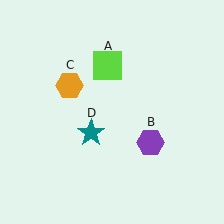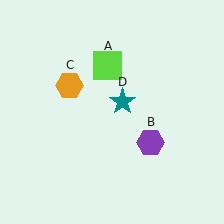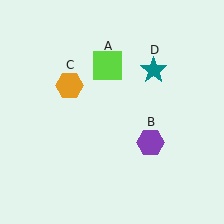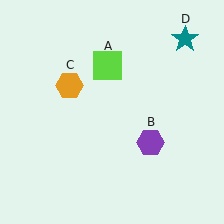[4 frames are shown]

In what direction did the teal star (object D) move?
The teal star (object D) moved up and to the right.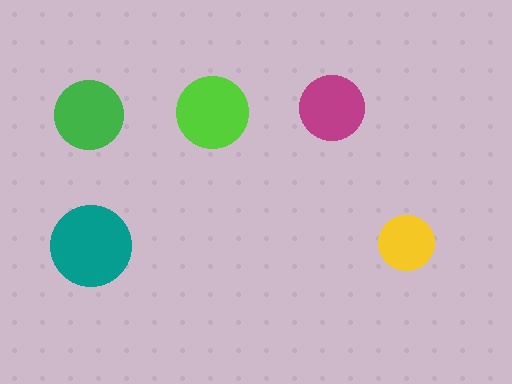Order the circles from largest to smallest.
the teal one, the lime one, the green one, the magenta one, the yellow one.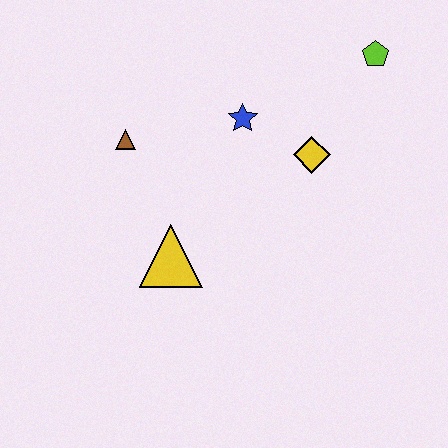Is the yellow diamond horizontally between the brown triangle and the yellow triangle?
No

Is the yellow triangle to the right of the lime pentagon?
No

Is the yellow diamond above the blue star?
No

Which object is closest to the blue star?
The yellow diamond is closest to the blue star.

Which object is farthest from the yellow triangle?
The lime pentagon is farthest from the yellow triangle.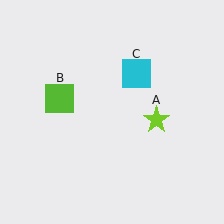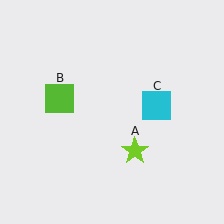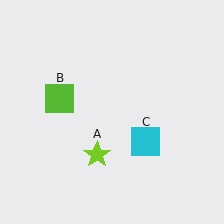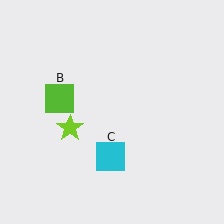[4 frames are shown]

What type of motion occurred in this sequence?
The lime star (object A), cyan square (object C) rotated clockwise around the center of the scene.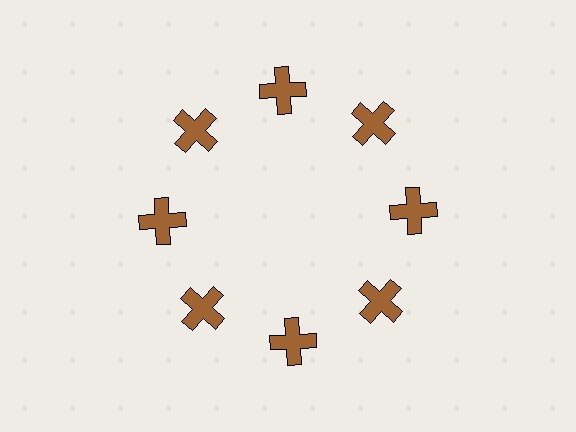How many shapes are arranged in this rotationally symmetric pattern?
There are 8 shapes, arranged in 8 groups of 1.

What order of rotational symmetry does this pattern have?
This pattern has 8-fold rotational symmetry.